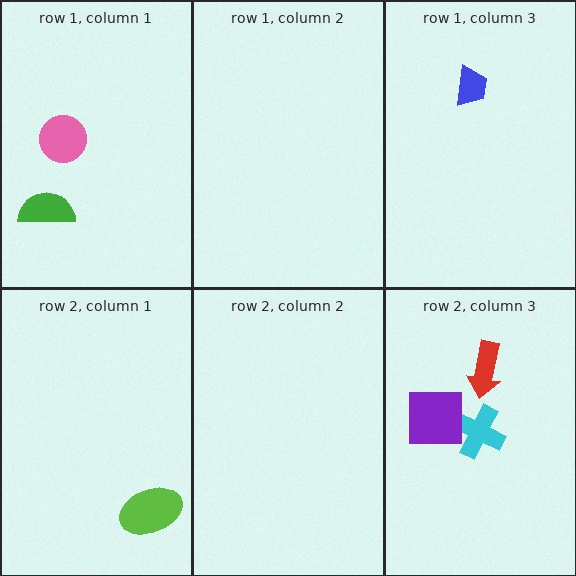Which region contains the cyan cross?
The row 2, column 3 region.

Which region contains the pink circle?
The row 1, column 1 region.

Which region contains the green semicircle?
The row 1, column 1 region.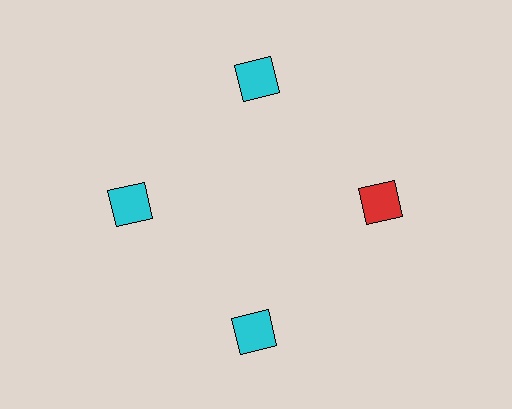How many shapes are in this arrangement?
There are 4 shapes arranged in a ring pattern.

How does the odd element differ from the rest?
It has a different color: red instead of cyan.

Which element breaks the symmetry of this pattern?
The red square at roughly the 3 o'clock position breaks the symmetry. All other shapes are cyan squares.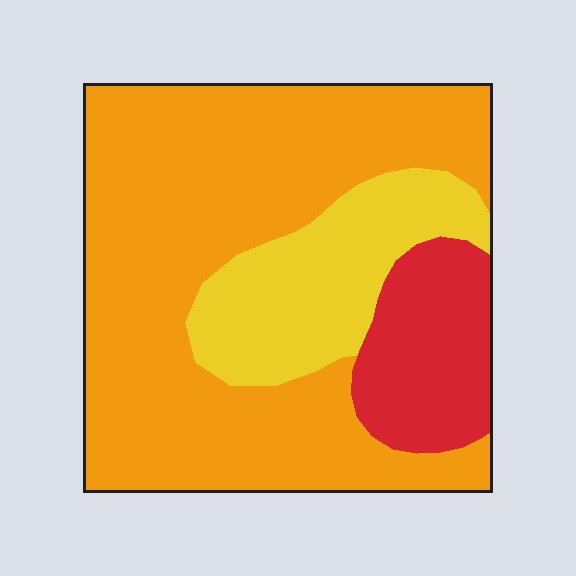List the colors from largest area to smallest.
From largest to smallest: orange, yellow, red.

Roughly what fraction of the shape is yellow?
Yellow takes up about one fifth (1/5) of the shape.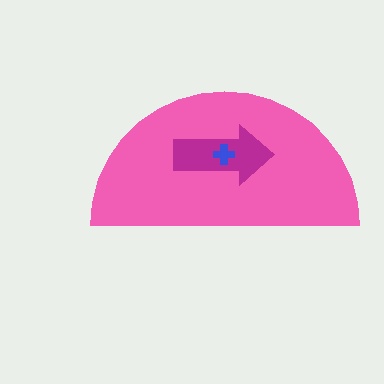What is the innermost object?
The blue cross.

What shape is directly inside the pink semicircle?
The magenta arrow.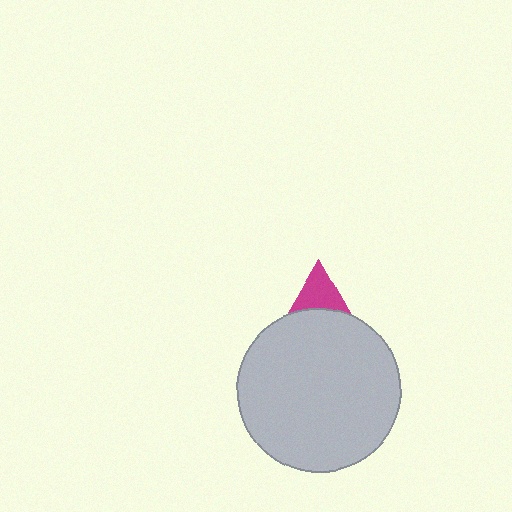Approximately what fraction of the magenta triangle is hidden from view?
Roughly 70% of the magenta triangle is hidden behind the light gray circle.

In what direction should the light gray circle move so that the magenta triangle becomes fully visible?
The light gray circle should move down. That is the shortest direction to clear the overlap and leave the magenta triangle fully visible.